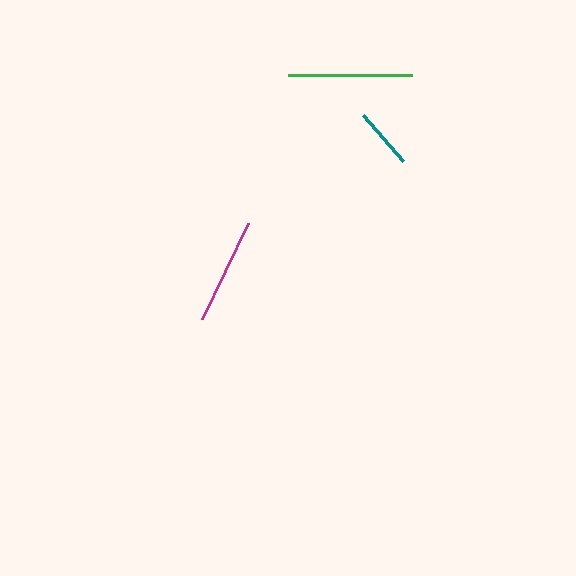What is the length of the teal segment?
The teal segment is approximately 60 pixels long.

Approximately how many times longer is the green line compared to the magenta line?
The green line is approximately 1.2 times the length of the magenta line.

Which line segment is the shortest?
The teal line is the shortest at approximately 60 pixels.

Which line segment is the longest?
The green line is the longest at approximately 124 pixels.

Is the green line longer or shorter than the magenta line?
The green line is longer than the magenta line.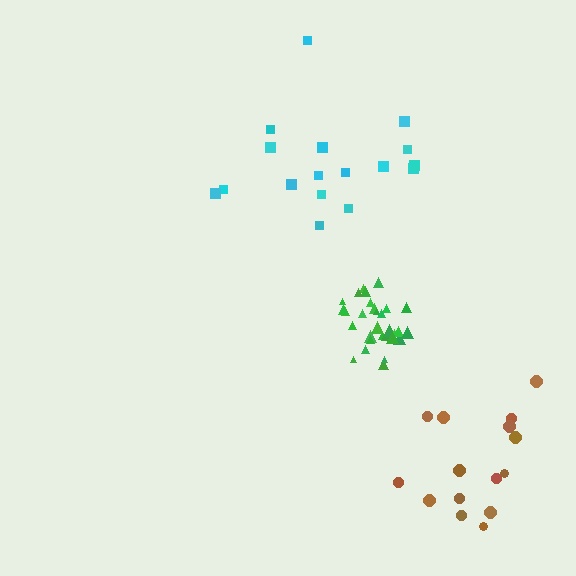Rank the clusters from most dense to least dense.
green, cyan, brown.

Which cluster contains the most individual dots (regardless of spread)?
Green (31).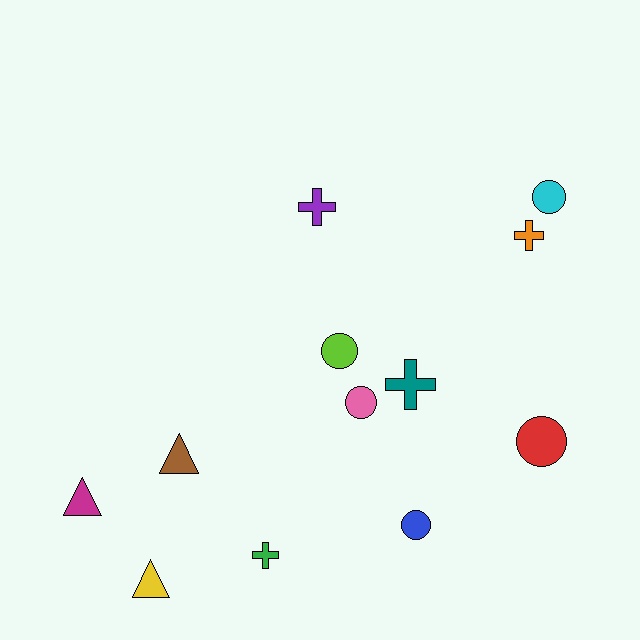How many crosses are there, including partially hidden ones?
There are 4 crosses.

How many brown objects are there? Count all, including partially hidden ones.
There is 1 brown object.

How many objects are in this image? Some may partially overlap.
There are 12 objects.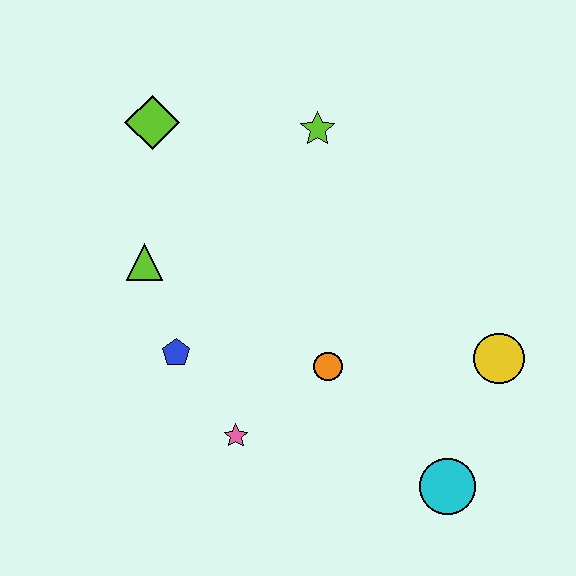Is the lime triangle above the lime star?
No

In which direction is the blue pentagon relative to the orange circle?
The blue pentagon is to the left of the orange circle.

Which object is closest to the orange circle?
The pink star is closest to the orange circle.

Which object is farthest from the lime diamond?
The cyan circle is farthest from the lime diamond.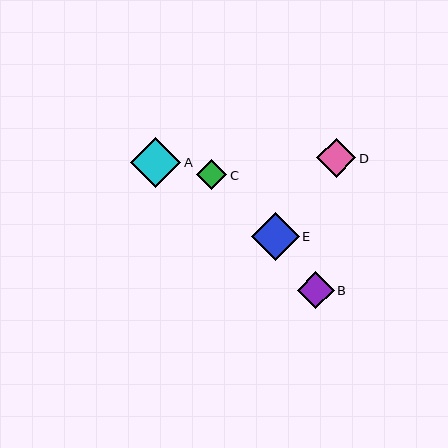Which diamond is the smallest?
Diamond C is the smallest with a size of approximately 31 pixels.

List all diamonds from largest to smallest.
From largest to smallest: A, E, D, B, C.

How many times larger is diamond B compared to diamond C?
Diamond B is approximately 1.2 times the size of diamond C.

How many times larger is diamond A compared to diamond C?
Diamond A is approximately 1.6 times the size of diamond C.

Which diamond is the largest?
Diamond A is the largest with a size of approximately 50 pixels.